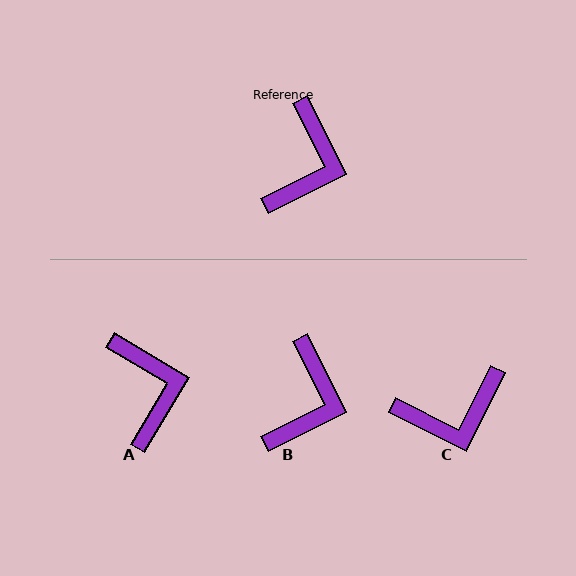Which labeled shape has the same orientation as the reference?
B.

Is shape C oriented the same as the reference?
No, it is off by about 53 degrees.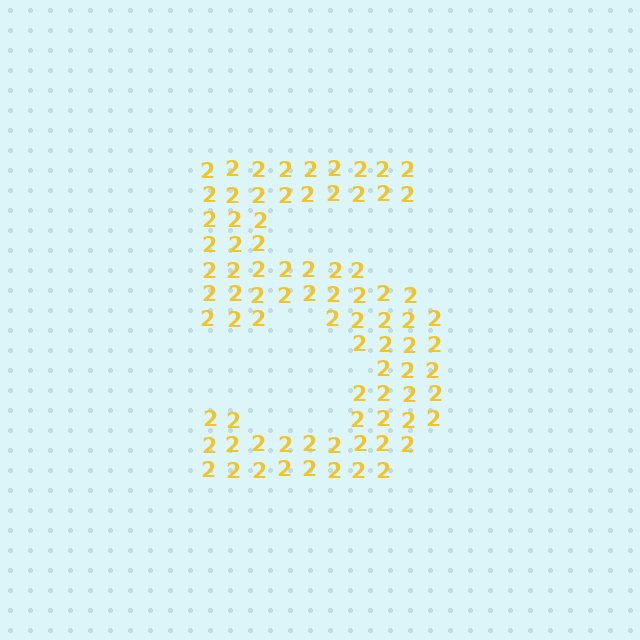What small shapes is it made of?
It is made of small digit 2's.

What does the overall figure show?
The overall figure shows the digit 5.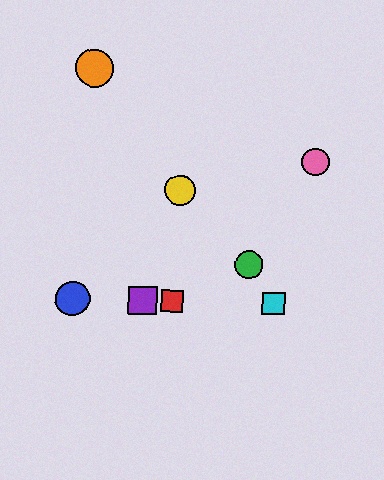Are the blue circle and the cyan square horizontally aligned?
Yes, both are at y≈299.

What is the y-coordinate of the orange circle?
The orange circle is at y≈68.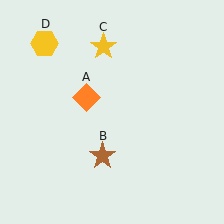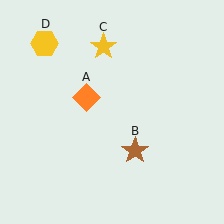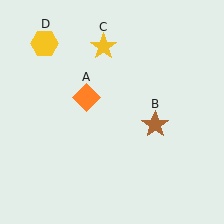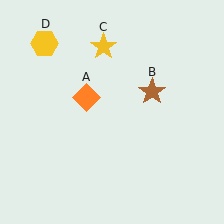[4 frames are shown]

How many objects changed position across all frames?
1 object changed position: brown star (object B).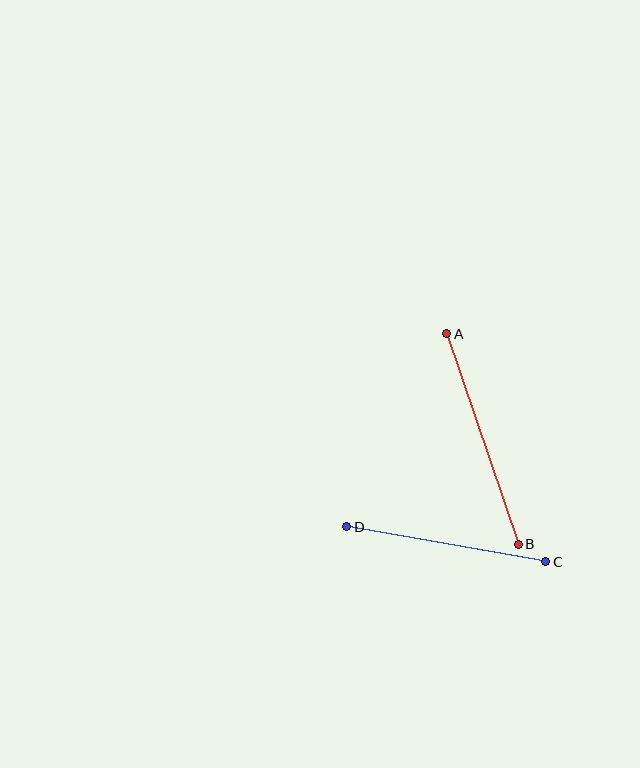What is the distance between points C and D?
The distance is approximately 202 pixels.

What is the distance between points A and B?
The distance is approximately 222 pixels.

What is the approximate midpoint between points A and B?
The midpoint is at approximately (482, 439) pixels.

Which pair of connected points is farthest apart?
Points A and B are farthest apart.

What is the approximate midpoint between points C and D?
The midpoint is at approximately (446, 544) pixels.